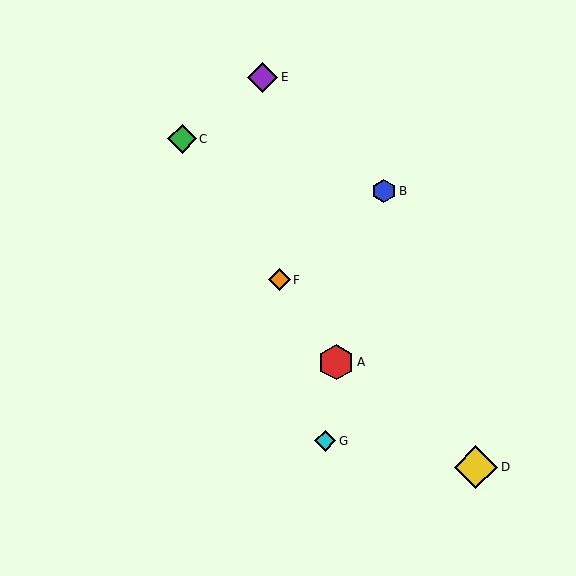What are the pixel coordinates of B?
Object B is at (384, 191).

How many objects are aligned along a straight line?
3 objects (A, C, F) are aligned along a straight line.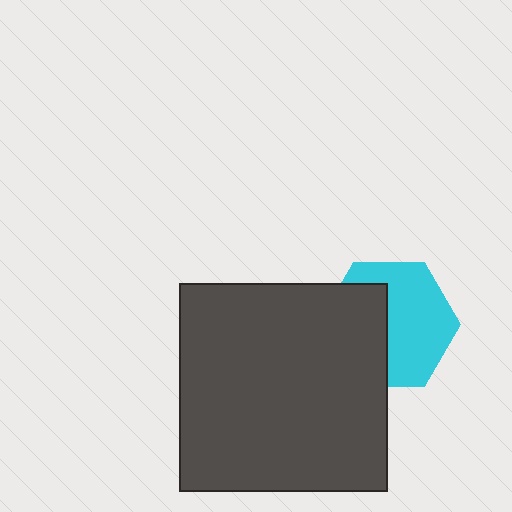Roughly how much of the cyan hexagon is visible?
About half of it is visible (roughly 58%).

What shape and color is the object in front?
The object in front is a dark gray square.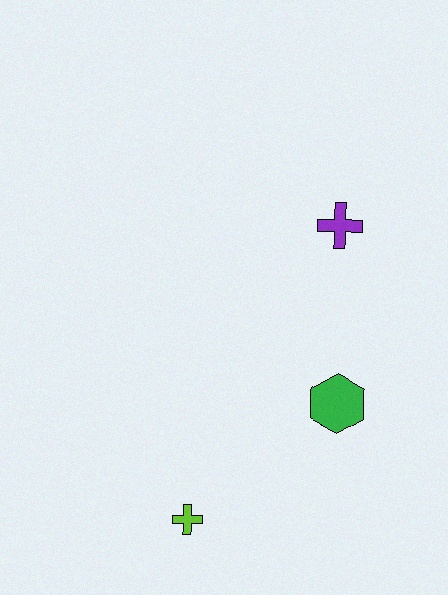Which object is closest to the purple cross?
The green hexagon is closest to the purple cross.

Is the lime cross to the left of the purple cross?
Yes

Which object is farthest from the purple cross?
The lime cross is farthest from the purple cross.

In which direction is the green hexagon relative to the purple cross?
The green hexagon is below the purple cross.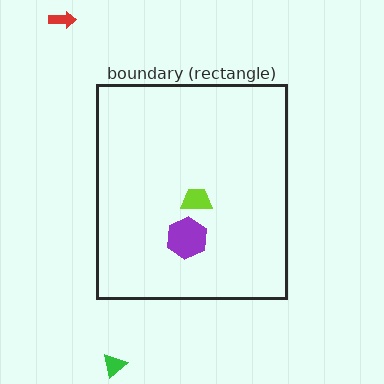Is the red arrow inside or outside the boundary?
Outside.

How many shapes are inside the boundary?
2 inside, 2 outside.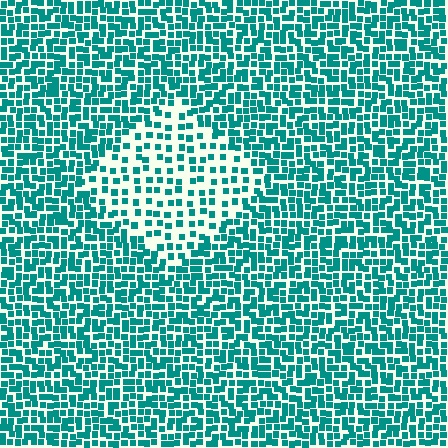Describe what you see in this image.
The image contains small teal elements arranged at two different densities. A diamond-shaped region is visible where the elements are less densely packed than the surrounding area.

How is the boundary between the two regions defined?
The boundary is defined by a change in element density (approximately 2.1x ratio). All elements are the same color, size, and shape.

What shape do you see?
I see a diamond.